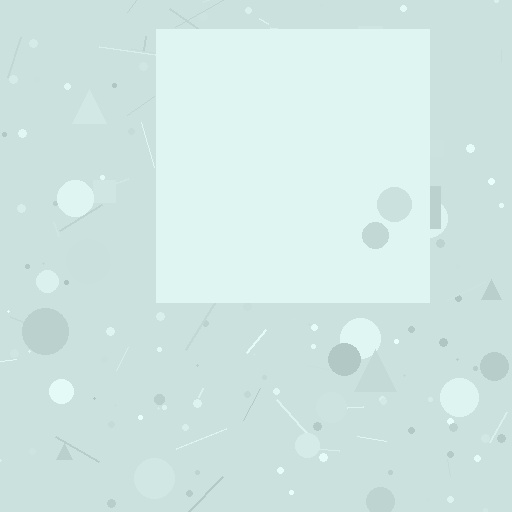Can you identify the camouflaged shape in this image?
The camouflaged shape is a square.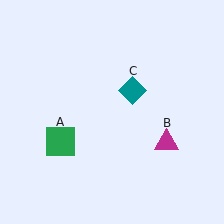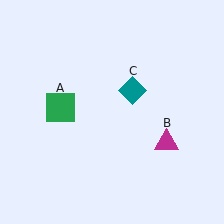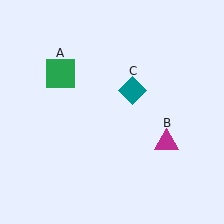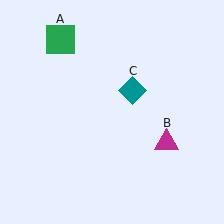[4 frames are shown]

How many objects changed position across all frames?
1 object changed position: green square (object A).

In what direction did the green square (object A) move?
The green square (object A) moved up.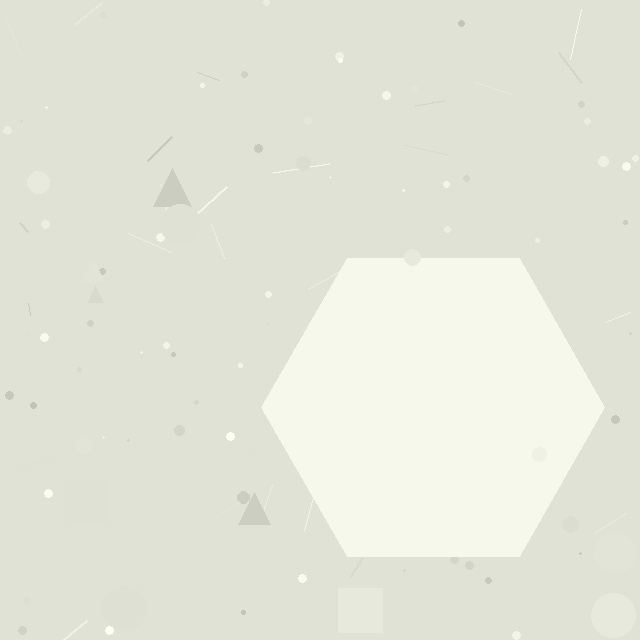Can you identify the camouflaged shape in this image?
The camouflaged shape is a hexagon.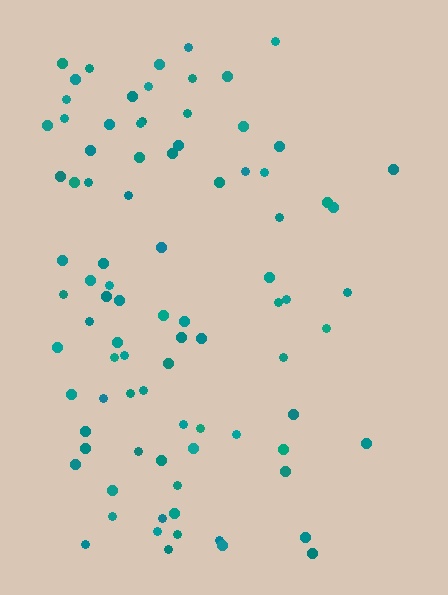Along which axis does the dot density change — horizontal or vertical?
Horizontal.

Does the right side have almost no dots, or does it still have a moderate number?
Still a moderate number, just noticeably fewer than the left.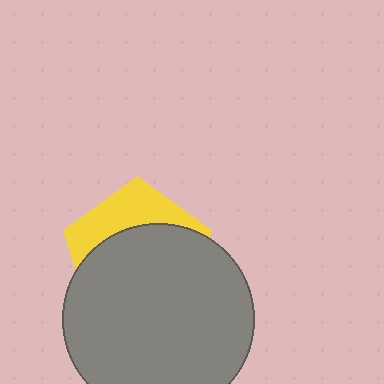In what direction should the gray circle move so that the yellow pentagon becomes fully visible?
The gray circle should move down. That is the shortest direction to clear the overlap and leave the yellow pentagon fully visible.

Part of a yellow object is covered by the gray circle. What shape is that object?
It is a pentagon.